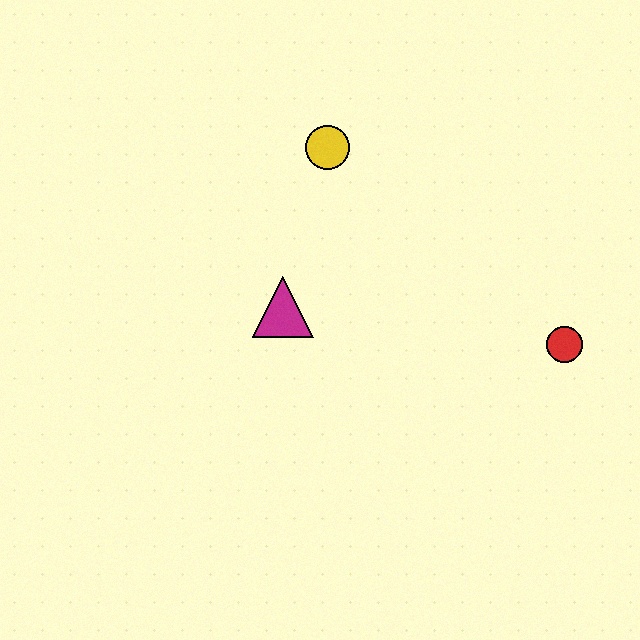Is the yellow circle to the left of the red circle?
Yes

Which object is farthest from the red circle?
The yellow circle is farthest from the red circle.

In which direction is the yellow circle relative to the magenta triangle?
The yellow circle is above the magenta triangle.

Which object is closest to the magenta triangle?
The yellow circle is closest to the magenta triangle.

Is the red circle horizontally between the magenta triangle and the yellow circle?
No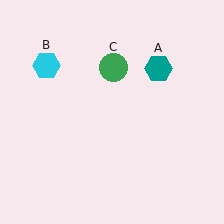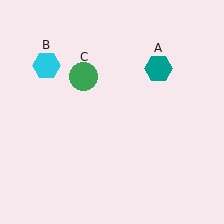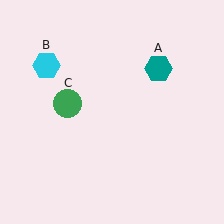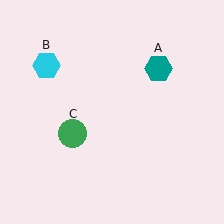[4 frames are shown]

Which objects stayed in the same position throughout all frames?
Teal hexagon (object A) and cyan hexagon (object B) remained stationary.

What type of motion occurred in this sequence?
The green circle (object C) rotated counterclockwise around the center of the scene.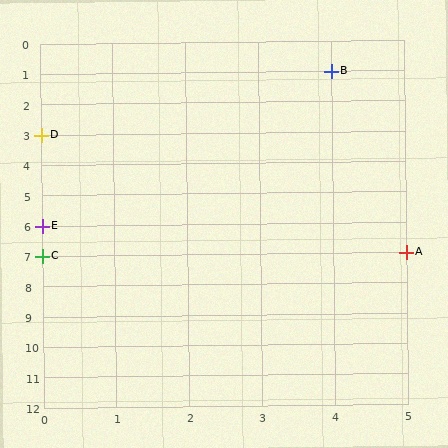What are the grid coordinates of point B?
Point B is at grid coordinates (4, 1).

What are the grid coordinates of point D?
Point D is at grid coordinates (0, 3).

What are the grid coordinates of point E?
Point E is at grid coordinates (0, 6).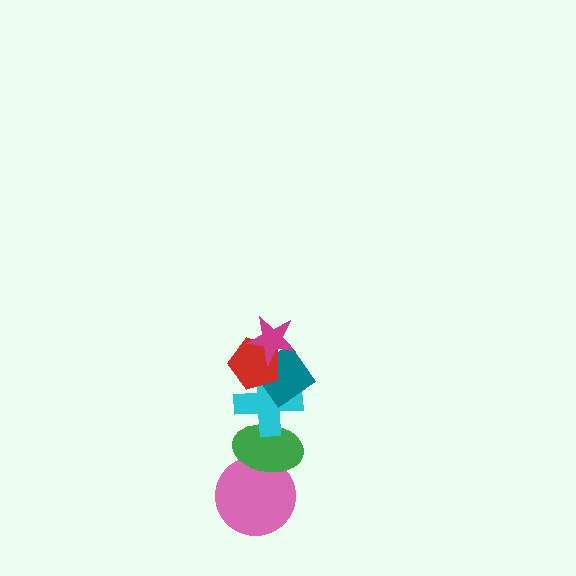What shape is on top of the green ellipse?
The cyan cross is on top of the green ellipse.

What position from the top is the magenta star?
The magenta star is 1st from the top.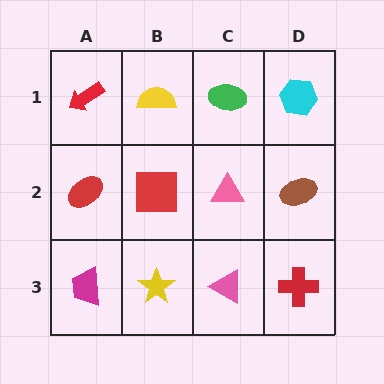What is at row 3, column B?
A yellow star.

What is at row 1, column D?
A cyan hexagon.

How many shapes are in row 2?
4 shapes.